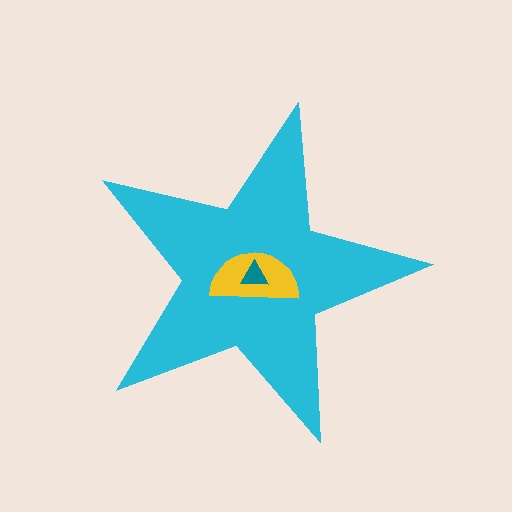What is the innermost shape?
The teal triangle.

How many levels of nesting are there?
3.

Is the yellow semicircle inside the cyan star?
Yes.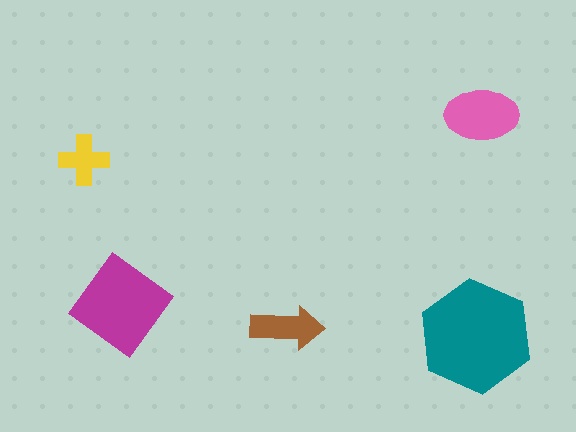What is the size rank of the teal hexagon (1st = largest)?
1st.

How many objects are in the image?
There are 5 objects in the image.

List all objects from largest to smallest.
The teal hexagon, the magenta diamond, the pink ellipse, the brown arrow, the yellow cross.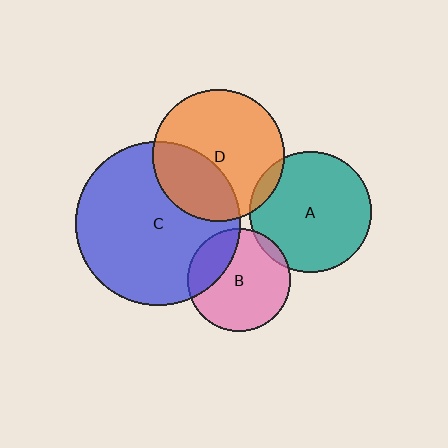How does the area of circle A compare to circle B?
Approximately 1.4 times.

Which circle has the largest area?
Circle C (blue).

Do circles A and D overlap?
Yes.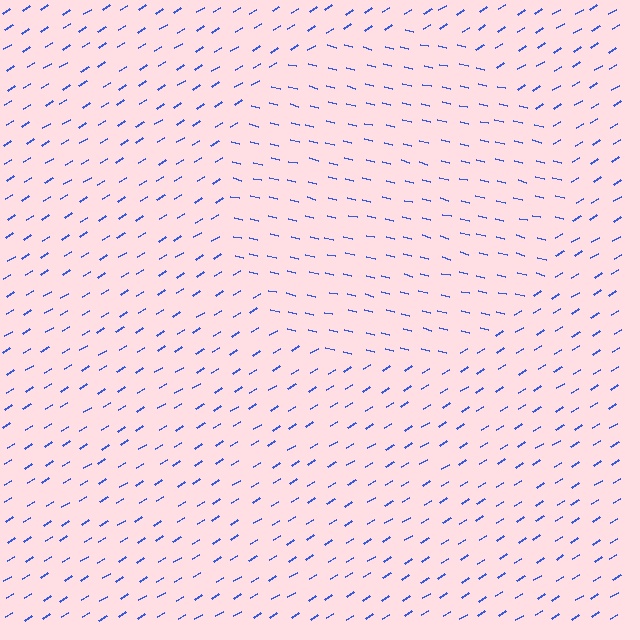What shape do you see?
I see a circle.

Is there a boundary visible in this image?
Yes, there is a texture boundary formed by a change in line orientation.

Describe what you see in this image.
The image is filled with small blue line segments. A circle region in the image has lines oriented differently from the surrounding lines, creating a visible texture boundary.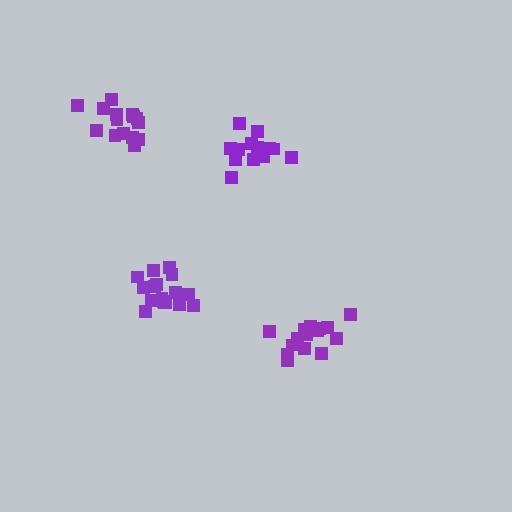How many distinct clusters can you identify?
There are 4 distinct clusters.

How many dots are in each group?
Group 1: 17 dots, Group 2: 15 dots, Group 3: 15 dots, Group 4: 13 dots (60 total).